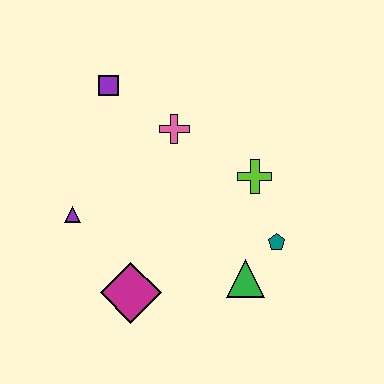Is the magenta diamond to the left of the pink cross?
Yes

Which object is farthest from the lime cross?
The purple triangle is farthest from the lime cross.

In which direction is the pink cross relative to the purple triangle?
The pink cross is to the right of the purple triangle.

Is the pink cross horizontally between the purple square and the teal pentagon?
Yes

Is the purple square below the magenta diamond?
No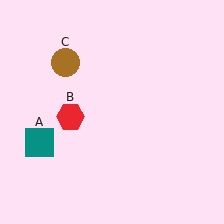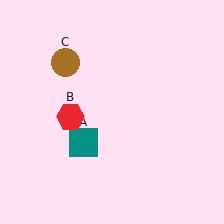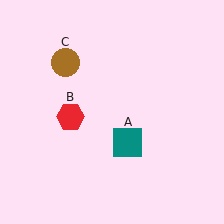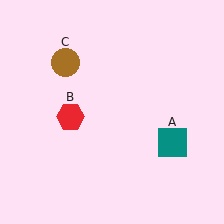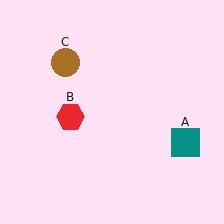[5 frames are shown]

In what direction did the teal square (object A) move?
The teal square (object A) moved right.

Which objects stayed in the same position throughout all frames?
Red hexagon (object B) and brown circle (object C) remained stationary.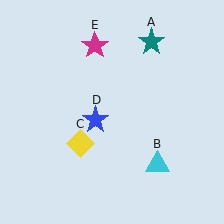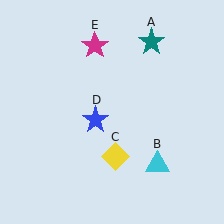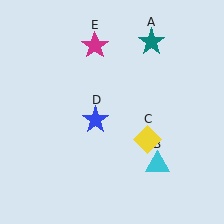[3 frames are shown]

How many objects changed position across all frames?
1 object changed position: yellow diamond (object C).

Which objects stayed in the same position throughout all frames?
Teal star (object A) and cyan triangle (object B) and blue star (object D) and magenta star (object E) remained stationary.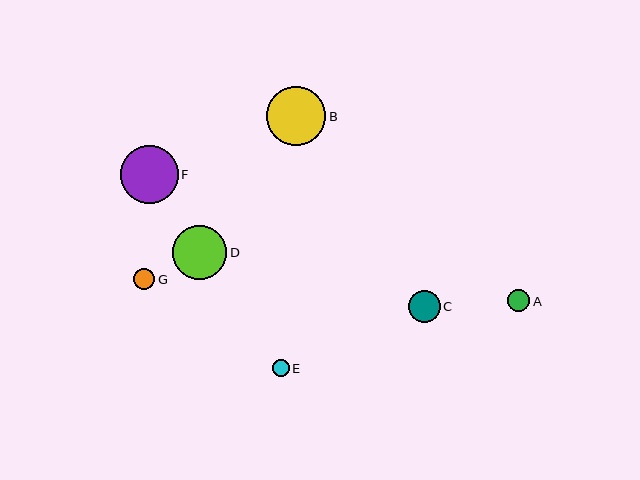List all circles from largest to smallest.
From largest to smallest: B, F, D, C, A, G, E.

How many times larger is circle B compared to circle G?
Circle B is approximately 2.8 times the size of circle G.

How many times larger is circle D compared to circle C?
Circle D is approximately 1.7 times the size of circle C.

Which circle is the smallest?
Circle E is the smallest with a size of approximately 16 pixels.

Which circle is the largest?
Circle B is the largest with a size of approximately 59 pixels.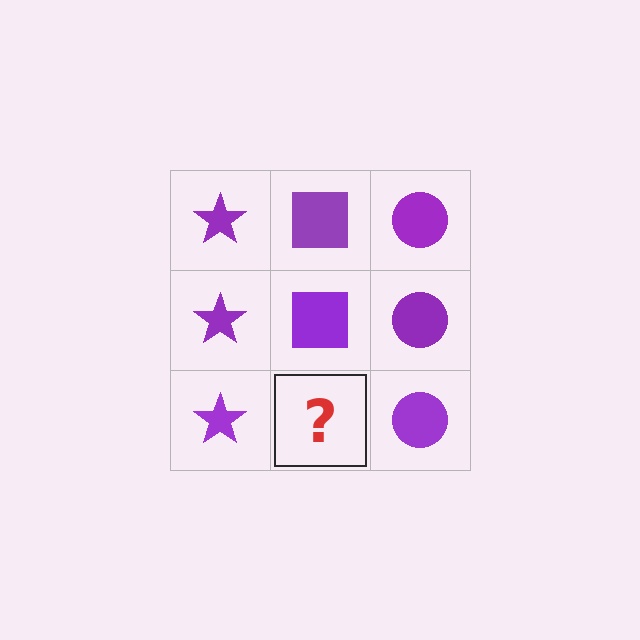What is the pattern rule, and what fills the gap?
The rule is that each column has a consistent shape. The gap should be filled with a purple square.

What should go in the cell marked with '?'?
The missing cell should contain a purple square.